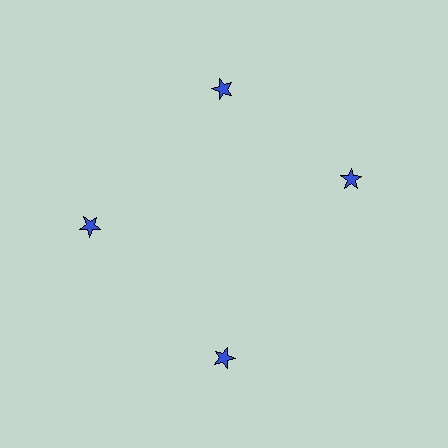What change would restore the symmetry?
The symmetry would be restored by rotating it back into even spacing with its neighbors so that all 4 stars sit at equal angles and equal distance from the center.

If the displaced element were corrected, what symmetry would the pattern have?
It would have 4-fold rotational symmetry — the pattern would map onto itself every 90 degrees.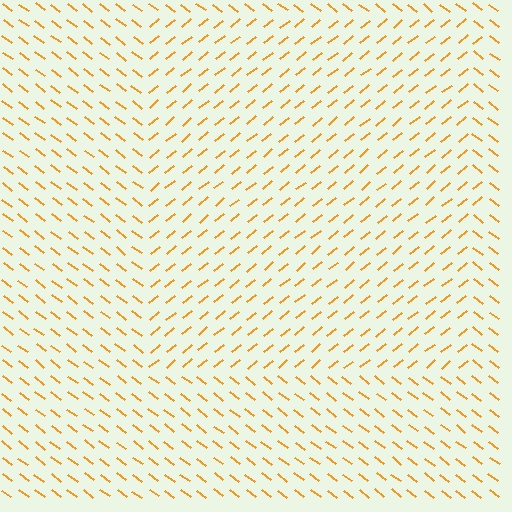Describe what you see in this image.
The image is filled with small orange line segments. A rectangle region in the image has lines oriented differently from the surrounding lines, creating a visible texture boundary.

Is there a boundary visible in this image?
Yes, there is a texture boundary formed by a change in line orientation.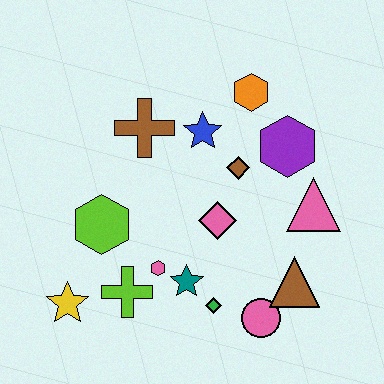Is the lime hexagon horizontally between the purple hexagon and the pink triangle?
No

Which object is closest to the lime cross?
The pink hexagon is closest to the lime cross.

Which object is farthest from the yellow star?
The orange hexagon is farthest from the yellow star.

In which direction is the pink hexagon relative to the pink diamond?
The pink hexagon is to the left of the pink diamond.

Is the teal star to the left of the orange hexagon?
Yes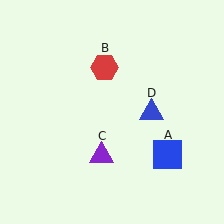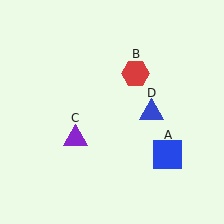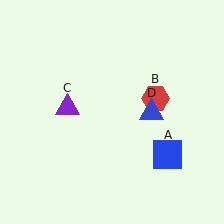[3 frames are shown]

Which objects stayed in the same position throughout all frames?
Blue square (object A) and blue triangle (object D) remained stationary.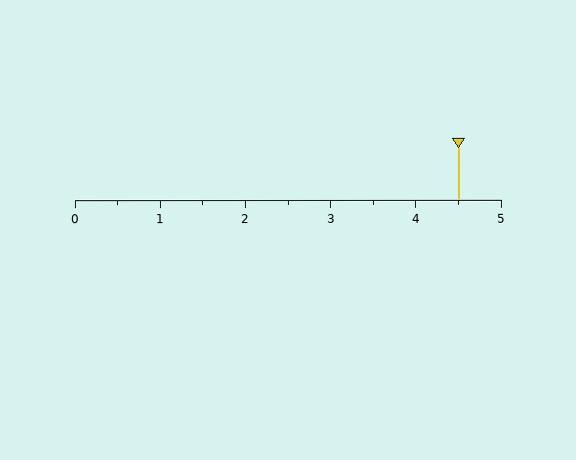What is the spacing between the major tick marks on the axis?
The major ticks are spaced 1 apart.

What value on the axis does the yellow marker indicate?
The marker indicates approximately 4.5.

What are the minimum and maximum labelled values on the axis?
The axis runs from 0 to 5.